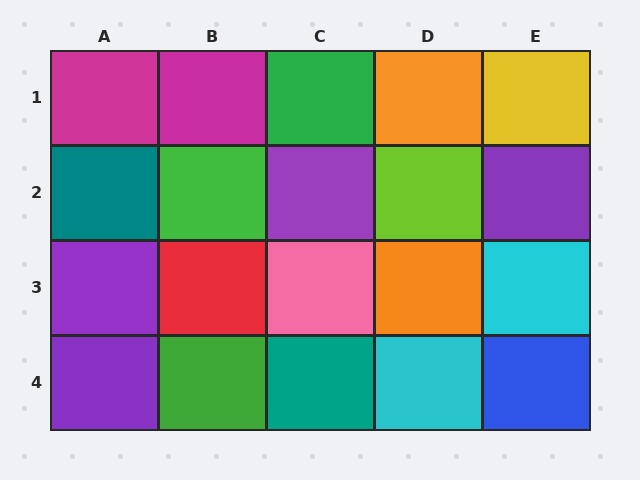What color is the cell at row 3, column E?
Cyan.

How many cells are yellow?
1 cell is yellow.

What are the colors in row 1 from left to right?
Magenta, magenta, green, orange, yellow.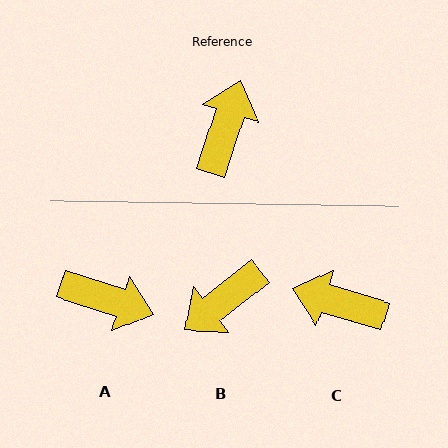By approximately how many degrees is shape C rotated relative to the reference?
Approximately 91 degrees counter-clockwise.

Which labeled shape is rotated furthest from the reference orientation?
B, about 146 degrees away.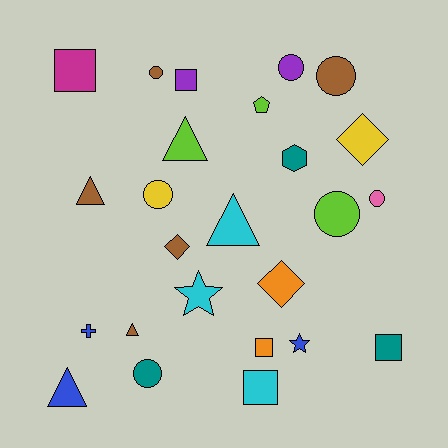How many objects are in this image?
There are 25 objects.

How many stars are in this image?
There are 2 stars.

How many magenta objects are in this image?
There is 1 magenta object.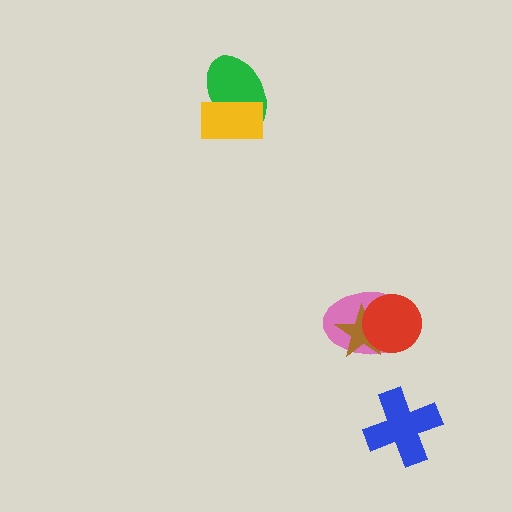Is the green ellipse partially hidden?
Yes, it is partially covered by another shape.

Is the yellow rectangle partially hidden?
No, no other shape covers it.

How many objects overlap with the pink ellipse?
2 objects overlap with the pink ellipse.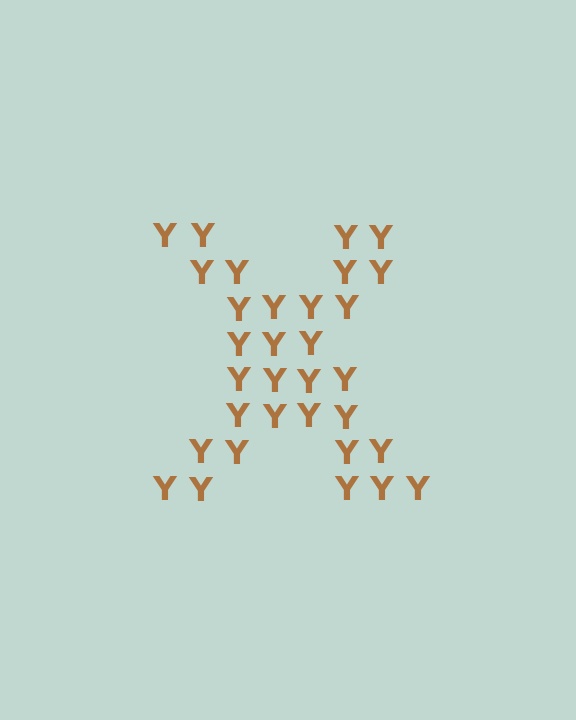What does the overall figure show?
The overall figure shows the letter X.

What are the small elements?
The small elements are letter Y's.